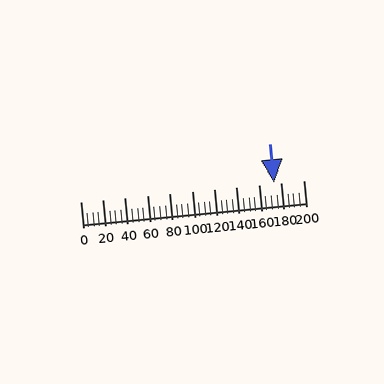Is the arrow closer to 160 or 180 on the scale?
The arrow is closer to 180.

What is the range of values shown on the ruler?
The ruler shows values from 0 to 200.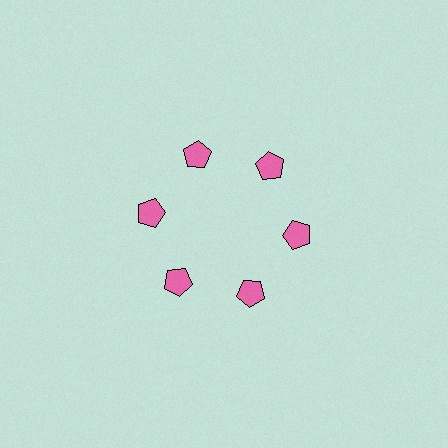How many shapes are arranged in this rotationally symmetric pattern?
There are 6 shapes, arranged in 6 groups of 1.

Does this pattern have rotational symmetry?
Yes, this pattern has 6-fold rotational symmetry. It looks the same after rotating 60 degrees around the center.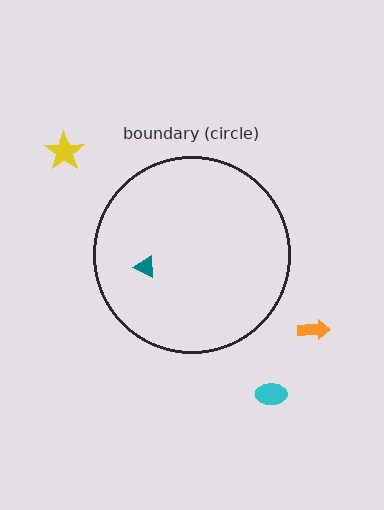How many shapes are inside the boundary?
1 inside, 3 outside.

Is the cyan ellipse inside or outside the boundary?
Outside.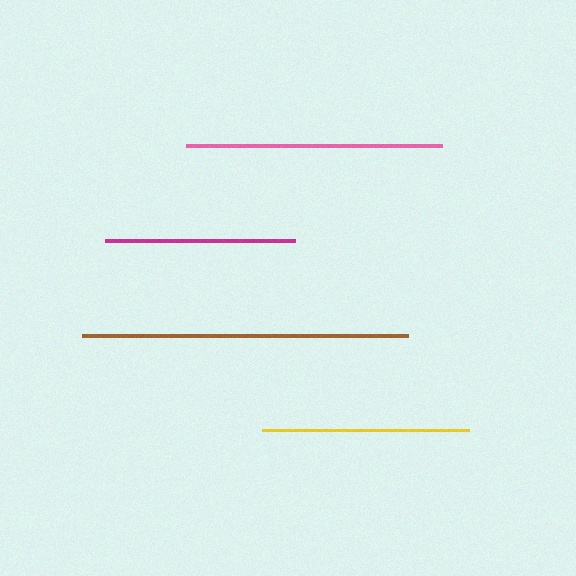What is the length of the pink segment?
The pink segment is approximately 256 pixels long.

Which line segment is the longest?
The brown line is the longest at approximately 325 pixels.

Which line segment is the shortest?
The magenta line is the shortest at approximately 190 pixels.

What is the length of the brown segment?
The brown segment is approximately 325 pixels long.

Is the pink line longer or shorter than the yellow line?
The pink line is longer than the yellow line.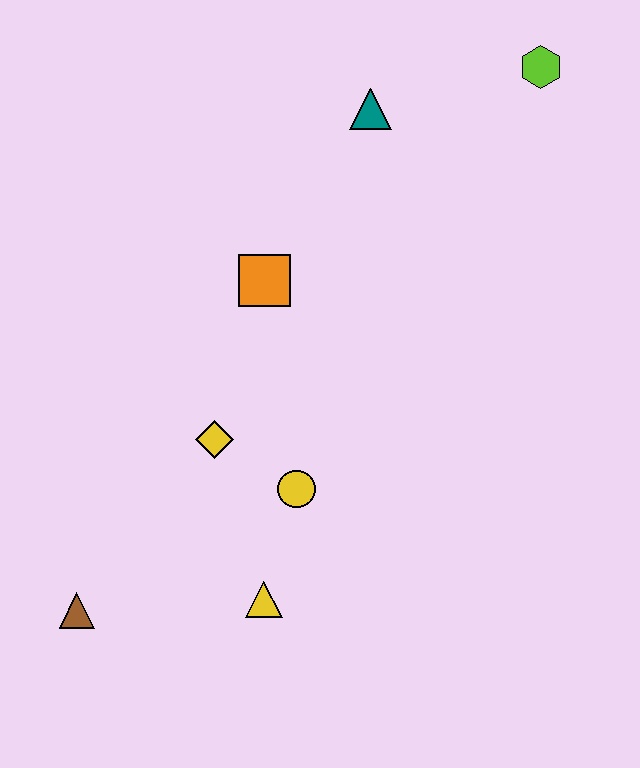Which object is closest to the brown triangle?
The yellow triangle is closest to the brown triangle.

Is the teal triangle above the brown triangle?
Yes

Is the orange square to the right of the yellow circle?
No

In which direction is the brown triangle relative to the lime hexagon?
The brown triangle is below the lime hexagon.